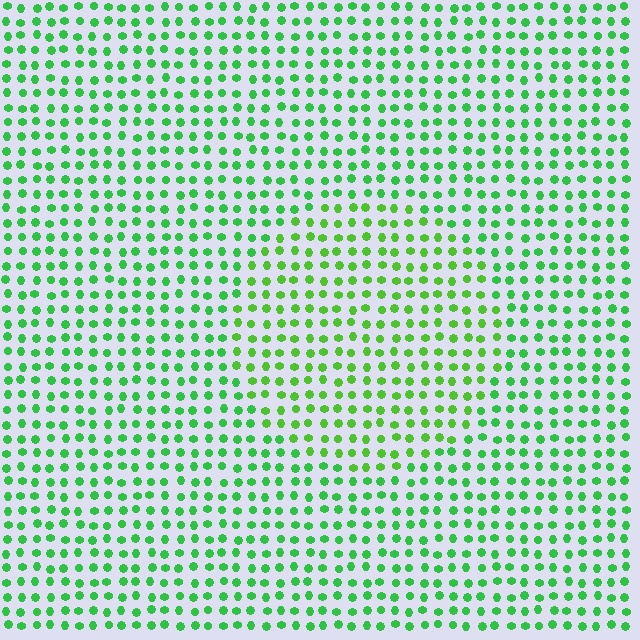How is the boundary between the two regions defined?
The boundary is defined purely by a slight shift in hue (about 21 degrees). Spacing, size, and orientation are identical on both sides.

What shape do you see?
I see a circle.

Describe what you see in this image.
The image is filled with small green elements in a uniform arrangement. A circle-shaped region is visible where the elements are tinted to a slightly different hue, forming a subtle color boundary.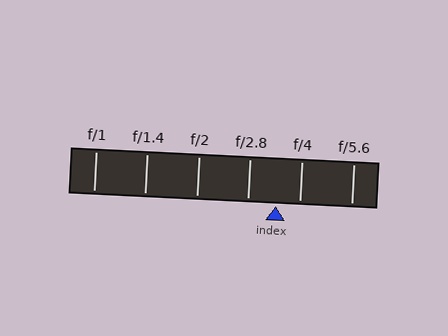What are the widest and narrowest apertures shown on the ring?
The widest aperture shown is f/1 and the narrowest is f/5.6.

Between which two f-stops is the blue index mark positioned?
The index mark is between f/2.8 and f/4.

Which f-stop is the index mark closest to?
The index mark is closest to f/4.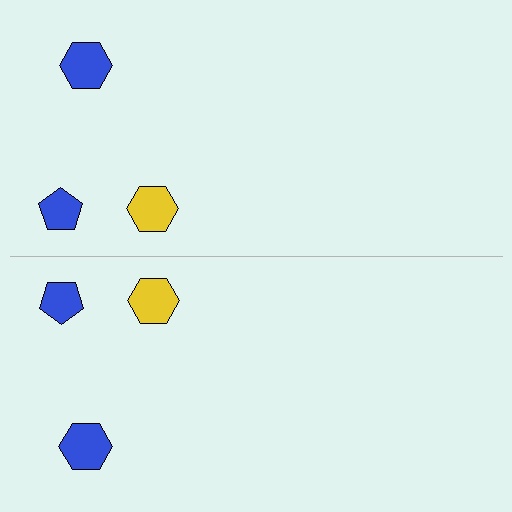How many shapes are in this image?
There are 6 shapes in this image.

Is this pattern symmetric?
Yes, this pattern has bilateral (reflection) symmetry.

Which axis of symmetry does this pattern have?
The pattern has a horizontal axis of symmetry running through the center of the image.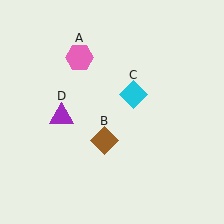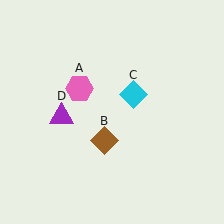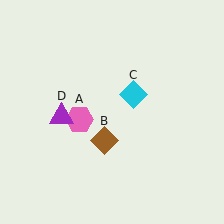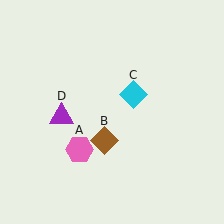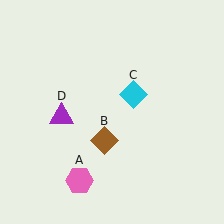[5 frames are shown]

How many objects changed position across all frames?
1 object changed position: pink hexagon (object A).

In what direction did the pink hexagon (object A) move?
The pink hexagon (object A) moved down.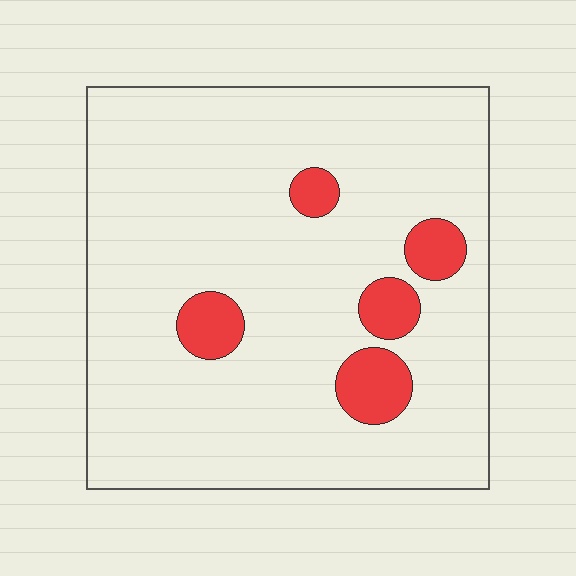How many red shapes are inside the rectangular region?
5.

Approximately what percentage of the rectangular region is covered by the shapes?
Approximately 10%.